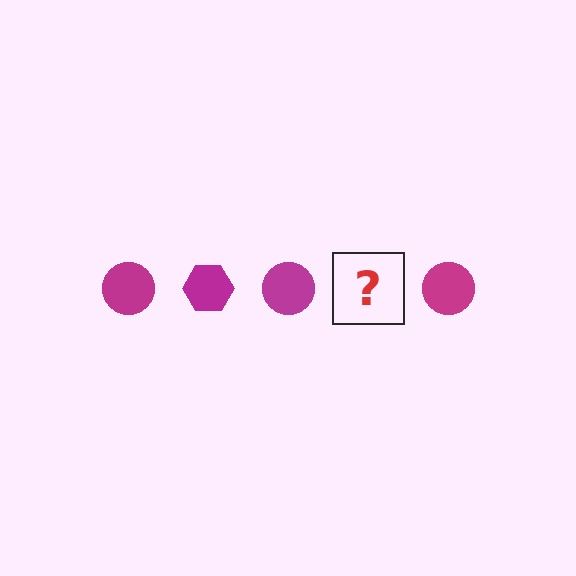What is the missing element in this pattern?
The missing element is a magenta hexagon.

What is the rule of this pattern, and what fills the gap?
The rule is that the pattern cycles through circle, hexagon shapes in magenta. The gap should be filled with a magenta hexagon.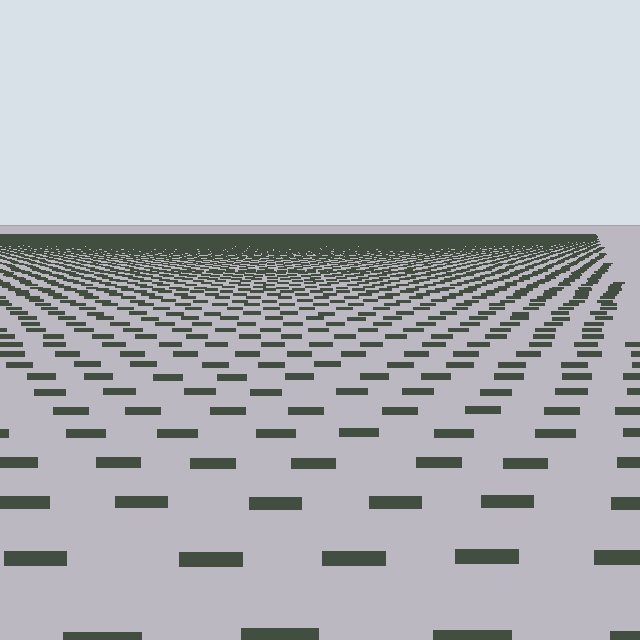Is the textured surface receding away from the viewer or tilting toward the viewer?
The surface is receding away from the viewer. Texture elements get smaller and denser toward the top.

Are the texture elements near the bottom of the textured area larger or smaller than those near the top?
Larger. Near the bottom, elements are closer to the viewer and appear at a bigger on-screen size.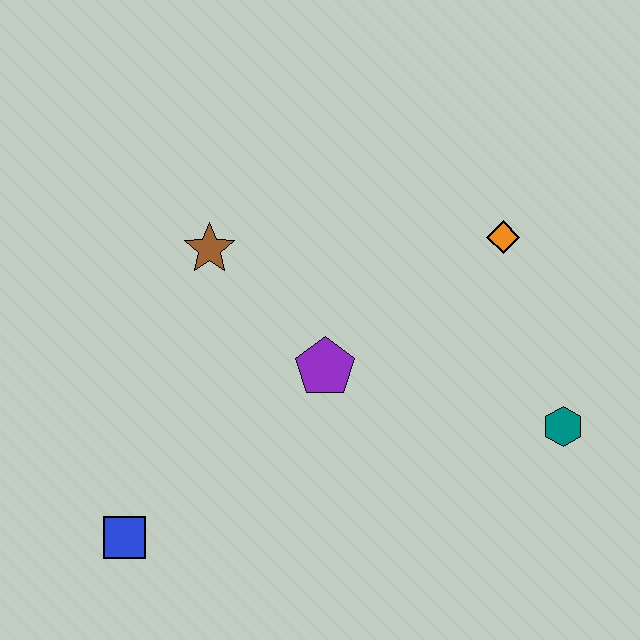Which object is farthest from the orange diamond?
The blue square is farthest from the orange diamond.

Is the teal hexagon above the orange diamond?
No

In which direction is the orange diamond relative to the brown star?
The orange diamond is to the right of the brown star.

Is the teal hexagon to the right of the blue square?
Yes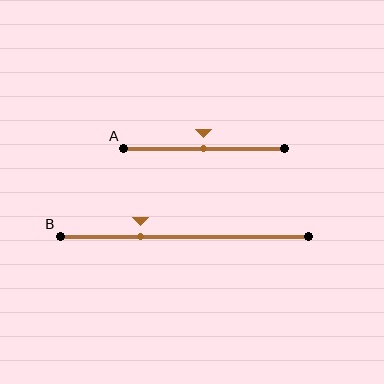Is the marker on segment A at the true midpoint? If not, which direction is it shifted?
Yes, the marker on segment A is at the true midpoint.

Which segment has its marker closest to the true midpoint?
Segment A has its marker closest to the true midpoint.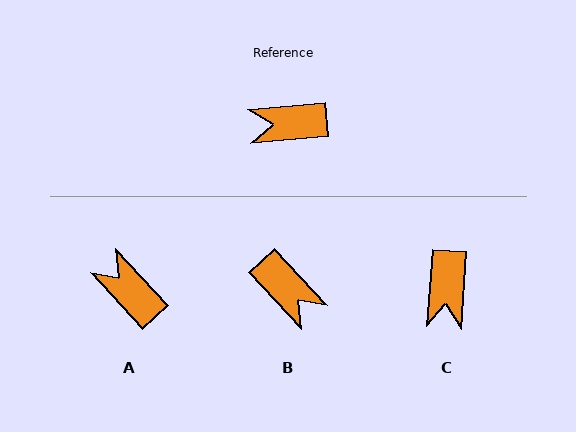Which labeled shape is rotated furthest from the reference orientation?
B, about 128 degrees away.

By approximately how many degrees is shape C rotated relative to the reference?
Approximately 81 degrees counter-clockwise.